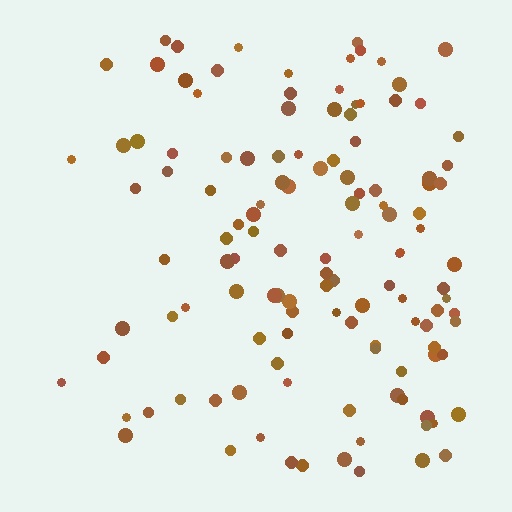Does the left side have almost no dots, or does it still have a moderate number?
Still a moderate number, just noticeably fewer than the right.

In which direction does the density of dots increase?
From left to right, with the right side densest.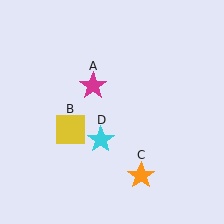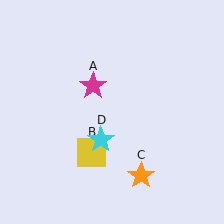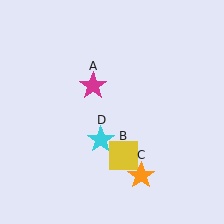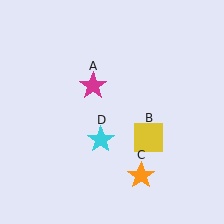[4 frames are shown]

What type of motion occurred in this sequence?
The yellow square (object B) rotated counterclockwise around the center of the scene.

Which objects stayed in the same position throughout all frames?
Magenta star (object A) and orange star (object C) and cyan star (object D) remained stationary.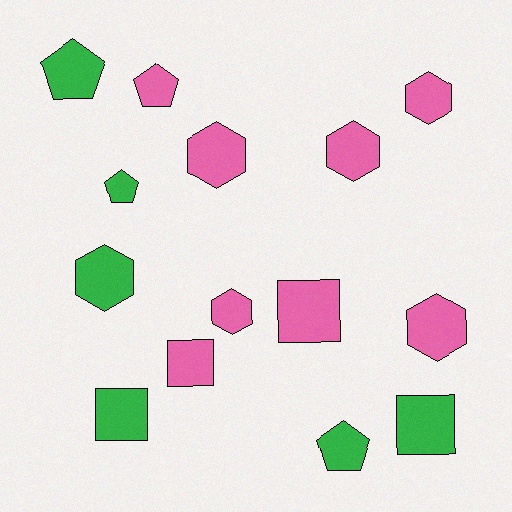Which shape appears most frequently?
Hexagon, with 6 objects.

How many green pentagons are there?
There are 3 green pentagons.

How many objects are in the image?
There are 14 objects.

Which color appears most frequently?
Pink, with 8 objects.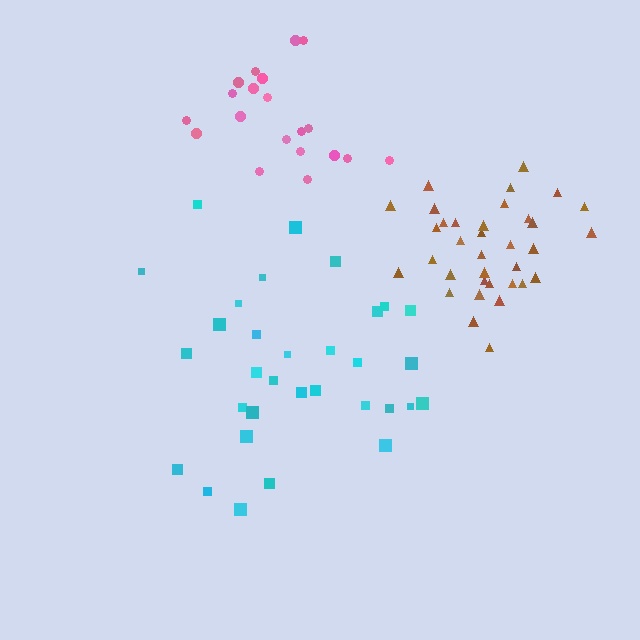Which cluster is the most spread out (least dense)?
Pink.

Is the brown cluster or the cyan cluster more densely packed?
Brown.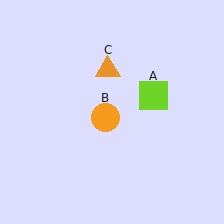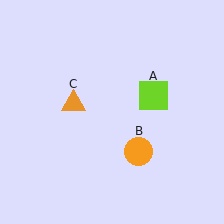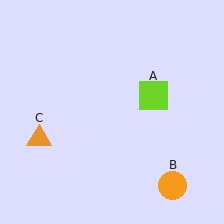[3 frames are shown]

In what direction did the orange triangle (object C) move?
The orange triangle (object C) moved down and to the left.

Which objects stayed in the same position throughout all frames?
Lime square (object A) remained stationary.